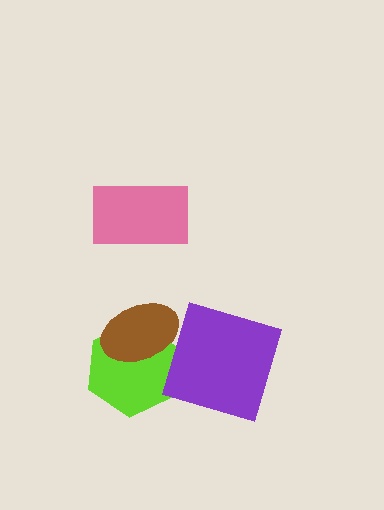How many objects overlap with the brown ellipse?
1 object overlaps with the brown ellipse.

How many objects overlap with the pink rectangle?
0 objects overlap with the pink rectangle.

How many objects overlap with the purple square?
0 objects overlap with the purple square.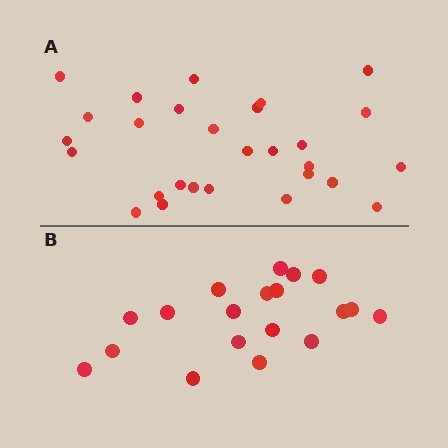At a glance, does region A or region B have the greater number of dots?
Region A (the top region) has more dots.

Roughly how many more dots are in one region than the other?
Region A has roughly 8 or so more dots than region B.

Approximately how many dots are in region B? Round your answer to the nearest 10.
About 20 dots. (The exact count is 19, which rounds to 20.)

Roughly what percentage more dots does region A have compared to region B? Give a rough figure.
About 45% more.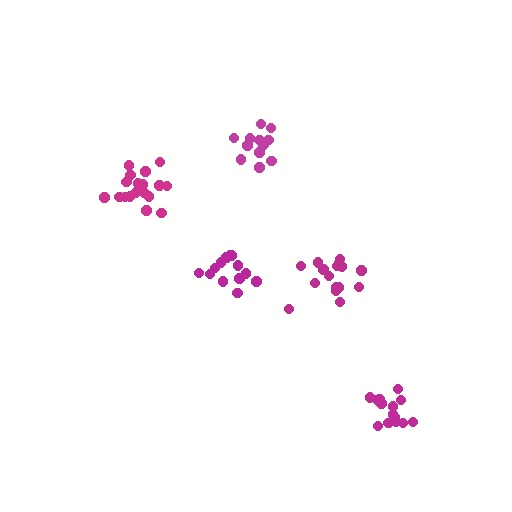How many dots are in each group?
Group 1: 16 dots, Group 2: 12 dots, Group 3: 18 dots, Group 4: 14 dots, Group 5: 13 dots (73 total).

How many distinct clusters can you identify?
There are 5 distinct clusters.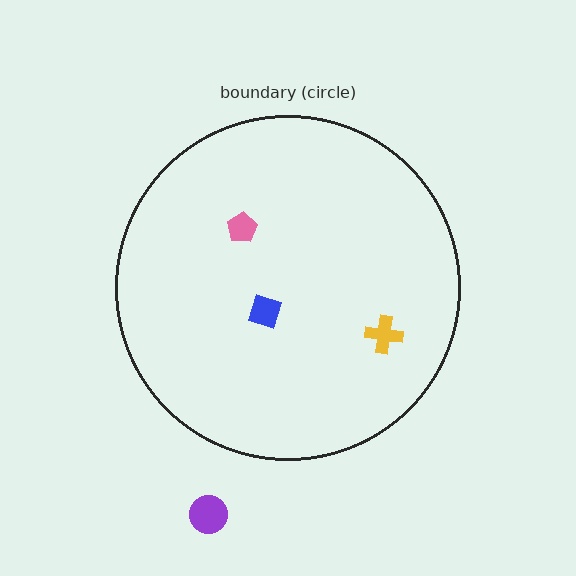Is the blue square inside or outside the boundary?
Inside.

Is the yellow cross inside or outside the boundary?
Inside.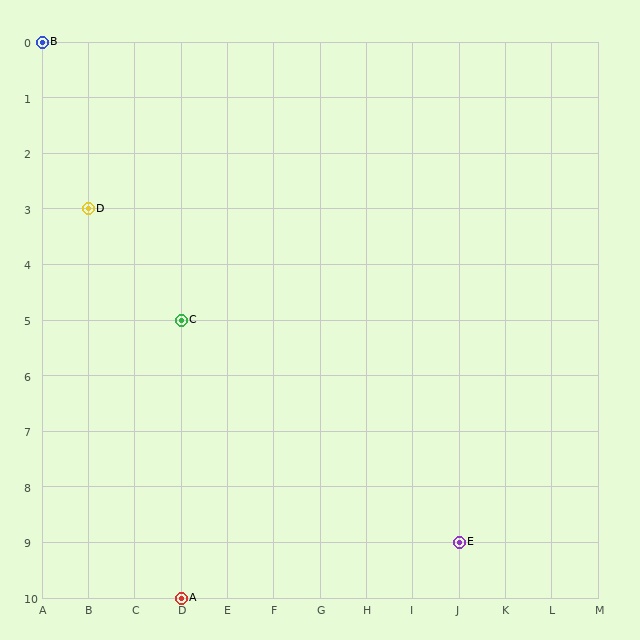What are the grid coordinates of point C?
Point C is at grid coordinates (D, 5).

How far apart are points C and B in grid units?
Points C and B are 3 columns and 5 rows apart (about 5.8 grid units diagonally).